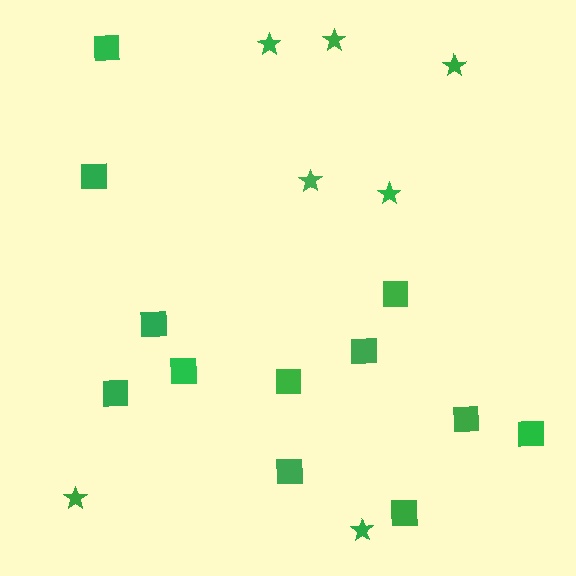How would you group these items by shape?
There are 2 groups: one group of stars (7) and one group of squares (12).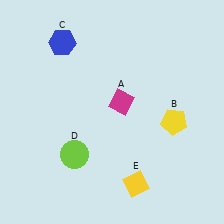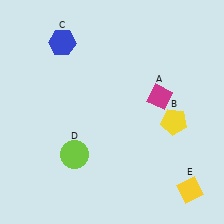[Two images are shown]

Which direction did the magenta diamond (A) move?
The magenta diamond (A) moved right.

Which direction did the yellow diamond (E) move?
The yellow diamond (E) moved right.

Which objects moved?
The objects that moved are: the magenta diamond (A), the yellow diamond (E).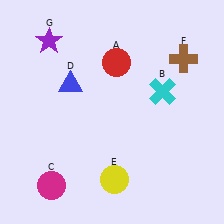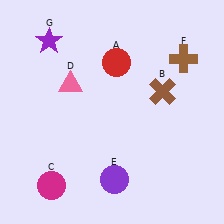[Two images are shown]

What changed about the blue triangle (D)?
In Image 1, D is blue. In Image 2, it changed to pink.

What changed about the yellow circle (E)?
In Image 1, E is yellow. In Image 2, it changed to purple.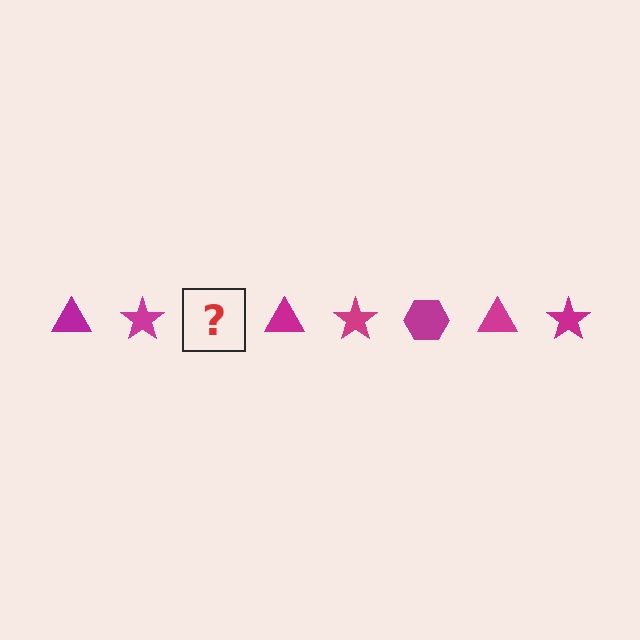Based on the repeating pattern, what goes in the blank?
The blank should be a magenta hexagon.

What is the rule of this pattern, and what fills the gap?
The rule is that the pattern cycles through triangle, star, hexagon shapes in magenta. The gap should be filled with a magenta hexagon.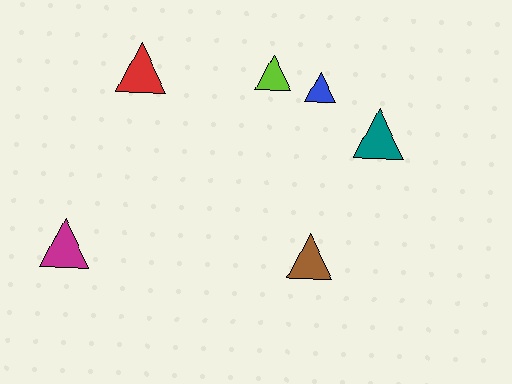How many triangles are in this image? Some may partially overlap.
There are 6 triangles.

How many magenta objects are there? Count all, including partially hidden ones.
There is 1 magenta object.